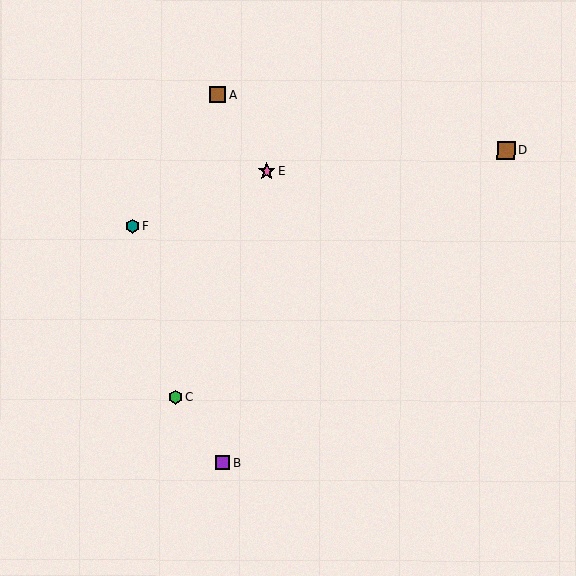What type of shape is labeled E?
Shape E is a pink star.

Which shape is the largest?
The brown square (labeled D) is the largest.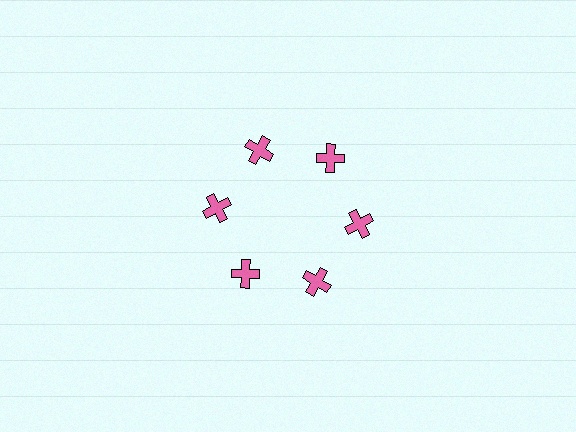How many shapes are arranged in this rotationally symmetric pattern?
There are 6 shapes, arranged in 6 groups of 1.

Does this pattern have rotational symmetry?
Yes, this pattern has 6-fold rotational symmetry. It looks the same after rotating 60 degrees around the center.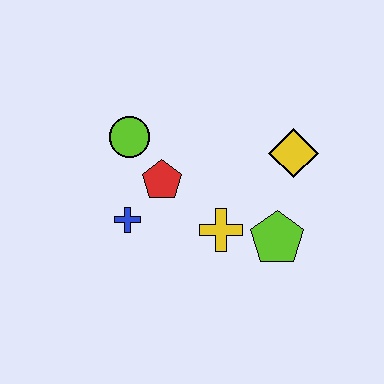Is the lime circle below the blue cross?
No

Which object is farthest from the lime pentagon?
The lime circle is farthest from the lime pentagon.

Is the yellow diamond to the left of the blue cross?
No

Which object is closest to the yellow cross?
The lime pentagon is closest to the yellow cross.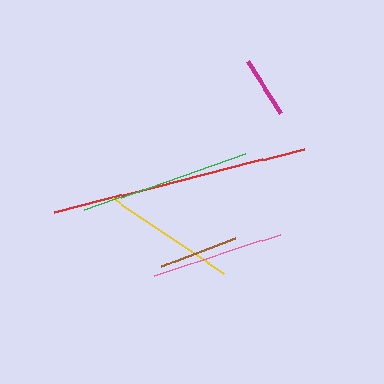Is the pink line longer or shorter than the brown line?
The pink line is longer than the brown line.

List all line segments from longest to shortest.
From longest to shortest: red, green, yellow, pink, brown, magenta.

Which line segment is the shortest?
The magenta line is the shortest at approximately 61 pixels.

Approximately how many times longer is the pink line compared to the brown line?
The pink line is approximately 1.7 times the length of the brown line.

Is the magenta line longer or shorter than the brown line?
The brown line is longer than the magenta line.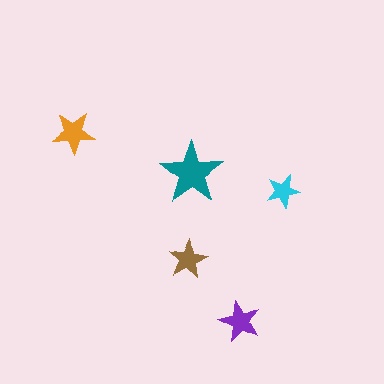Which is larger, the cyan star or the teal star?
The teal one.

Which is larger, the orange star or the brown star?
The orange one.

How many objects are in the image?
There are 5 objects in the image.